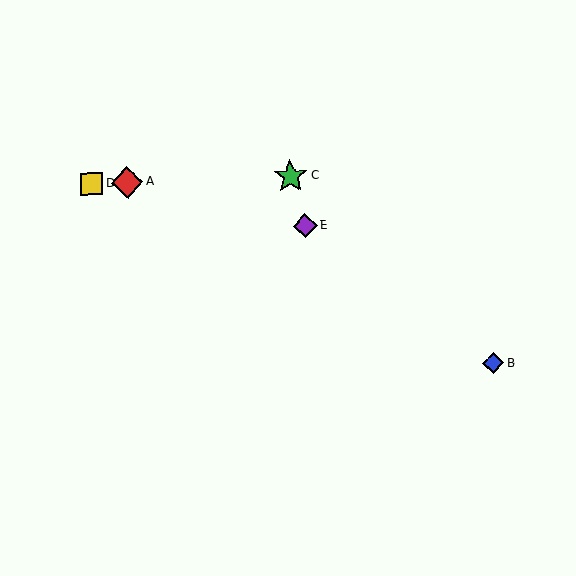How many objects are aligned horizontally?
3 objects (A, C, D) are aligned horizontally.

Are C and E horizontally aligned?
No, C is at y≈176 and E is at y≈226.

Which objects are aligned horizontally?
Objects A, C, D are aligned horizontally.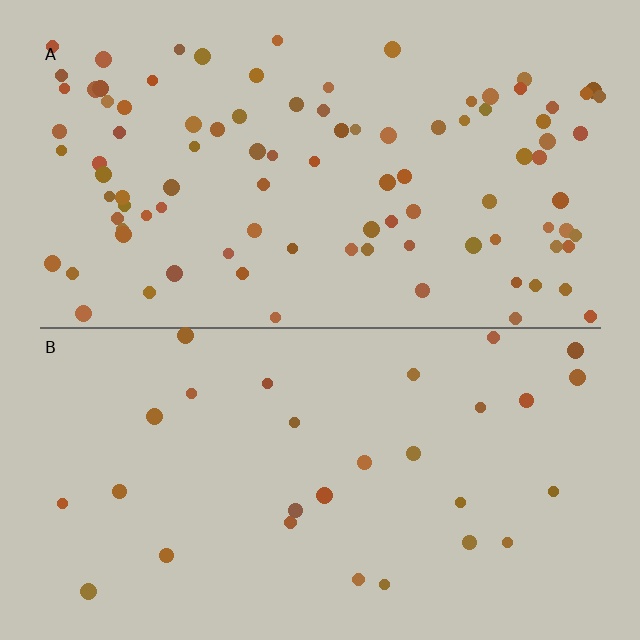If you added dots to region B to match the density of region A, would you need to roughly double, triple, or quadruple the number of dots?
Approximately triple.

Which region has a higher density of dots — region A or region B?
A (the top).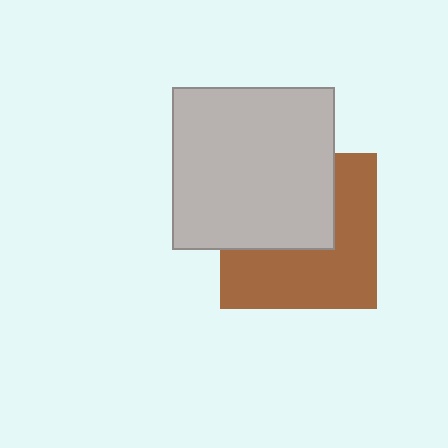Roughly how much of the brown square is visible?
About half of it is visible (roughly 55%).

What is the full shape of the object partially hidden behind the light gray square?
The partially hidden object is a brown square.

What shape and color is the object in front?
The object in front is a light gray square.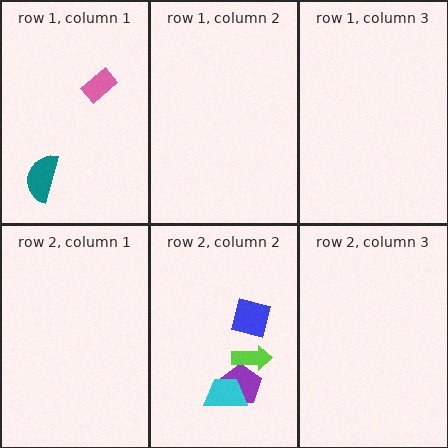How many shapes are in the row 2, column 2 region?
4.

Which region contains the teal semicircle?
The row 1, column 1 region.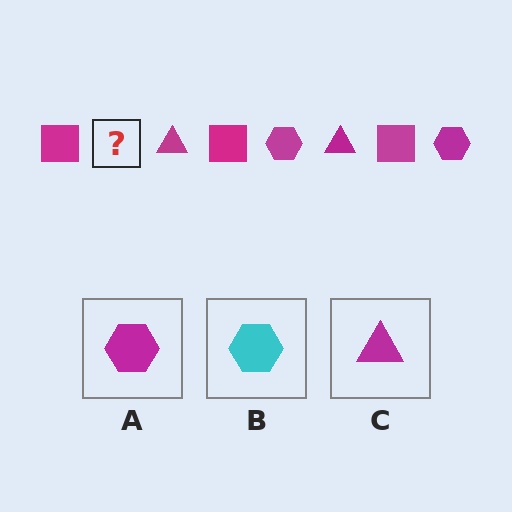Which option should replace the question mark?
Option A.